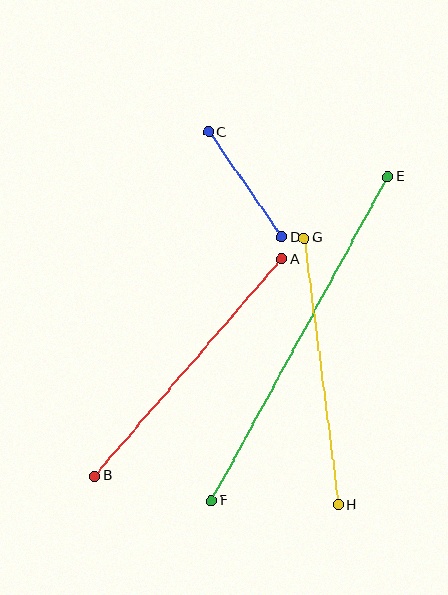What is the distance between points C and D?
The distance is approximately 128 pixels.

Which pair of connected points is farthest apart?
Points E and F are farthest apart.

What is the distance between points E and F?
The distance is approximately 369 pixels.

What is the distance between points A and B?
The distance is approximately 286 pixels.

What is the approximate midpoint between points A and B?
The midpoint is at approximately (188, 368) pixels.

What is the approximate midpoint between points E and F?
The midpoint is at approximately (299, 339) pixels.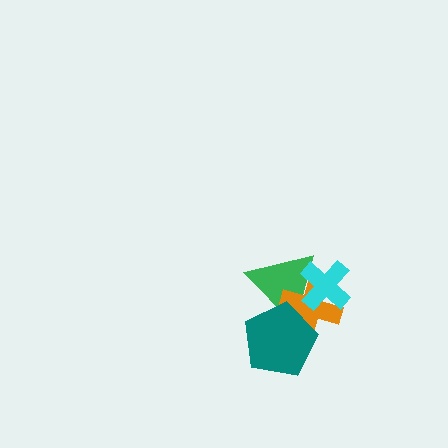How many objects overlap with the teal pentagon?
2 objects overlap with the teal pentagon.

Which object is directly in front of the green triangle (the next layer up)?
The orange cross is directly in front of the green triangle.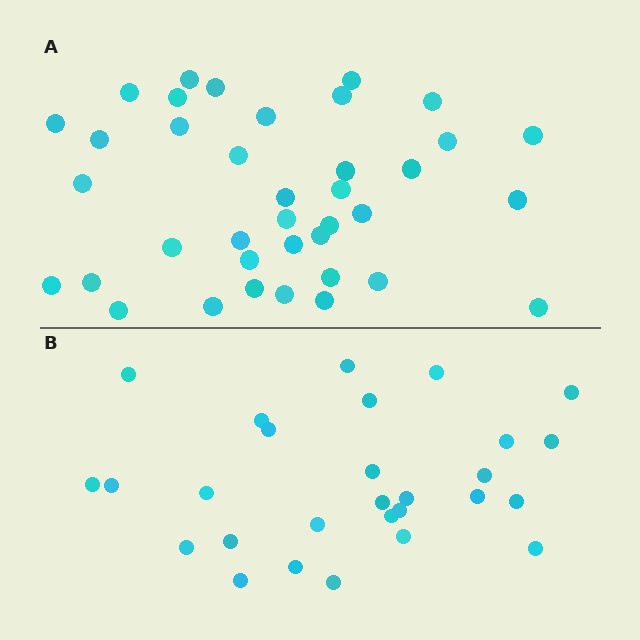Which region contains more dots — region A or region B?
Region A (the top region) has more dots.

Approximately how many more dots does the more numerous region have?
Region A has roughly 10 or so more dots than region B.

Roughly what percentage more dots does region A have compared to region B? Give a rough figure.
About 35% more.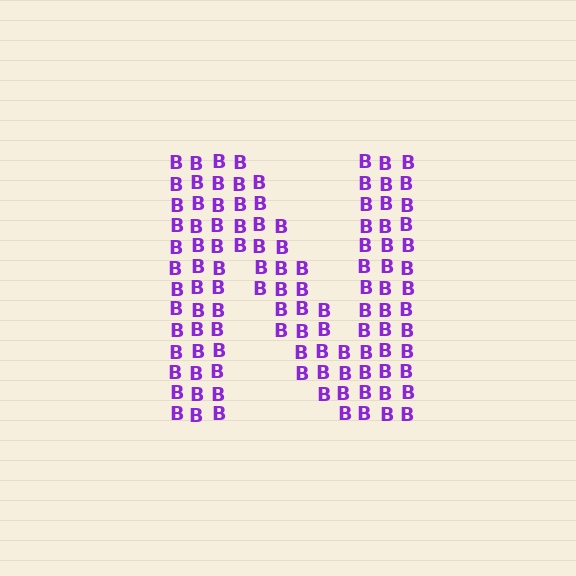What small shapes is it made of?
It is made of small letter B's.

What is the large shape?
The large shape is the letter N.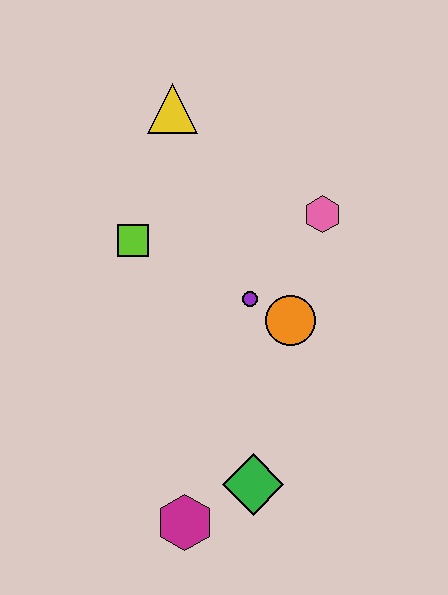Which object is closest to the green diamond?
The magenta hexagon is closest to the green diamond.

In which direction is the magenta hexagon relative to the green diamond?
The magenta hexagon is to the left of the green diamond.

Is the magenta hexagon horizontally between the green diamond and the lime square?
Yes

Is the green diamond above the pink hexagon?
No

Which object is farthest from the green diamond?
The yellow triangle is farthest from the green diamond.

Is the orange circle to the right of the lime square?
Yes